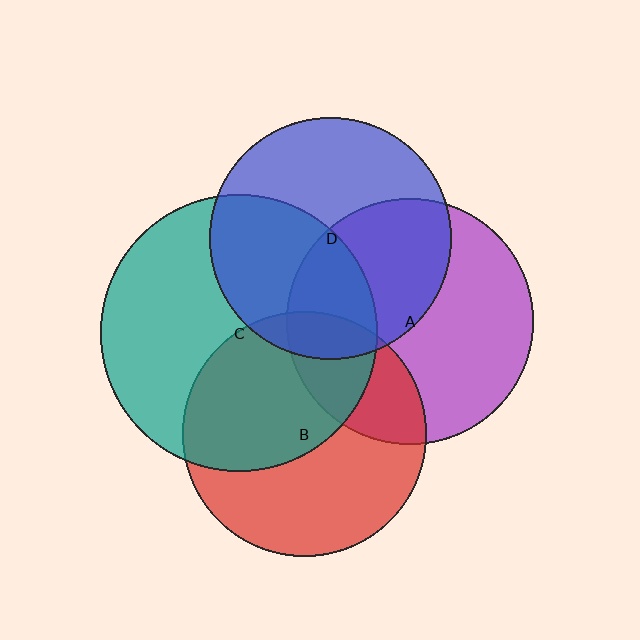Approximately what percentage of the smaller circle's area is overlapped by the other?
Approximately 25%.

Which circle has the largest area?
Circle C (teal).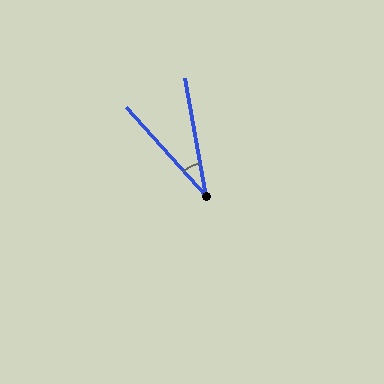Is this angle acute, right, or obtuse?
It is acute.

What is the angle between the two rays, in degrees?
Approximately 32 degrees.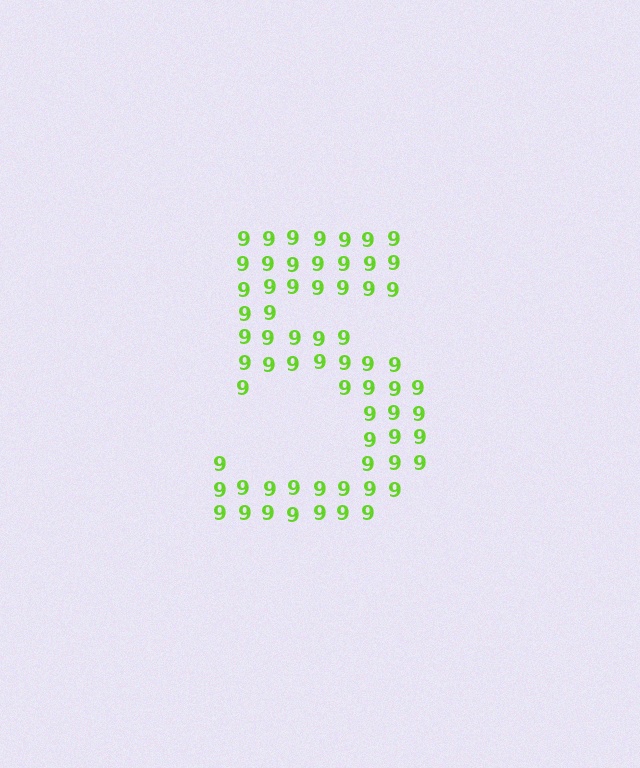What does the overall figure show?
The overall figure shows the digit 5.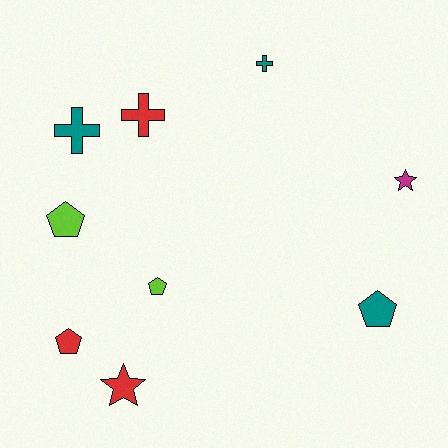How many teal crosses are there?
There are 2 teal crosses.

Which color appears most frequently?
Teal, with 3 objects.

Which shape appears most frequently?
Pentagon, with 4 objects.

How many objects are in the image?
There are 9 objects.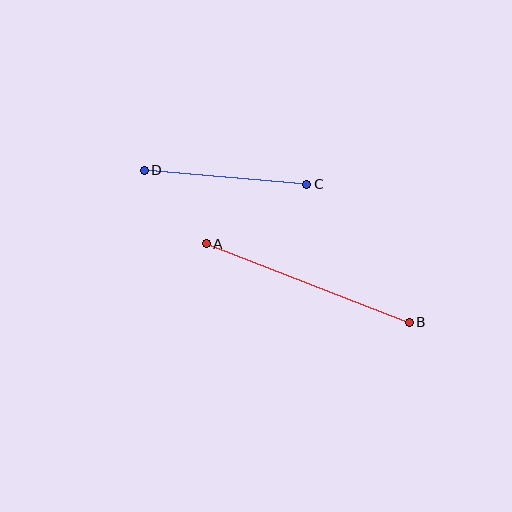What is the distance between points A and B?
The distance is approximately 218 pixels.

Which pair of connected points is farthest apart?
Points A and B are farthest apart.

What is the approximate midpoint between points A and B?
The midpoint is at approximately (308, 283) pixels.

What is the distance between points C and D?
The distance is approximately 163 pixels.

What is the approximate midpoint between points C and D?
The midpoint is at approximately (226, 177) pixels.